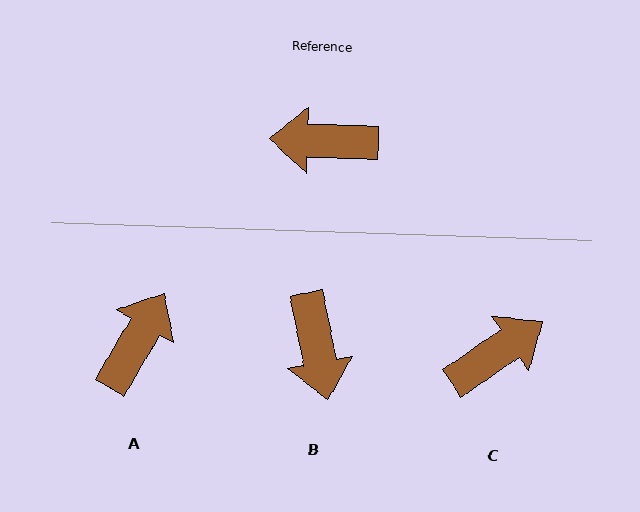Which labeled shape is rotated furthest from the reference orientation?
C, about 144 degrees away.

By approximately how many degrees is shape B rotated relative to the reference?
Approximately 103 degrees counter-clockwise.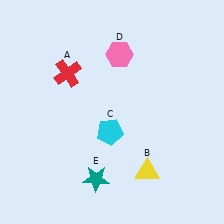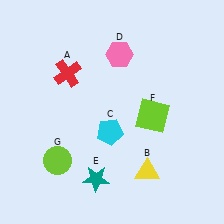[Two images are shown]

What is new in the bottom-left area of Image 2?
A lime circle (G) was added in the bottom-left area of Image 2.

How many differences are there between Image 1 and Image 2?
There are 2 differences between the two images.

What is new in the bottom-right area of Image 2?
A lime square (F) was added in the bottom-right area of Image 2.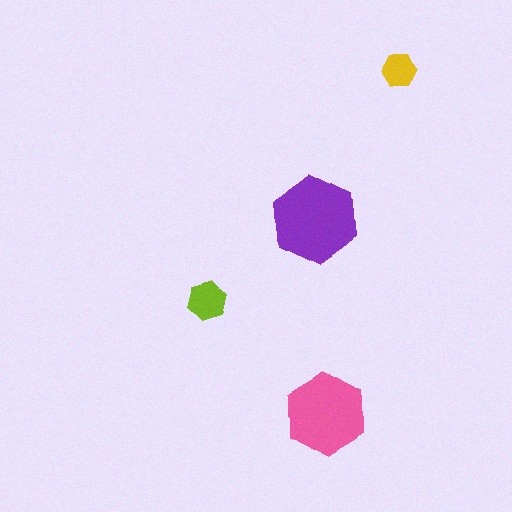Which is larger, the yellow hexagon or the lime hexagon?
The lime one.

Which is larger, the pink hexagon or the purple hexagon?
The purple one.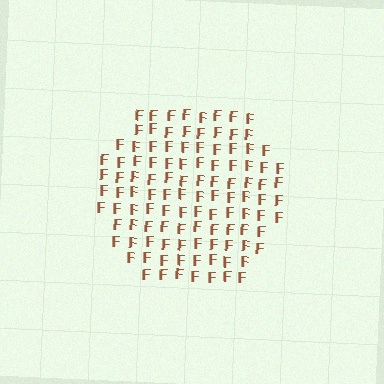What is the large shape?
The large shape is a hexagon.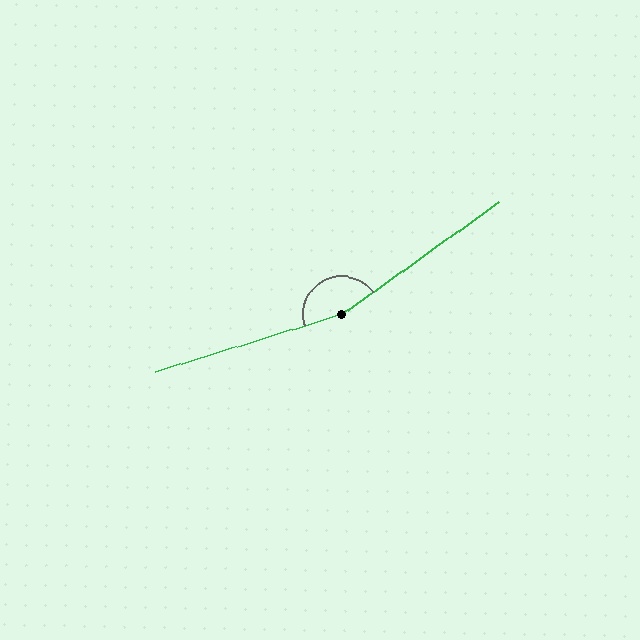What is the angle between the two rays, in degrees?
Approximately 162 degrees.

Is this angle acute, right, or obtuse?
It is obtuse.